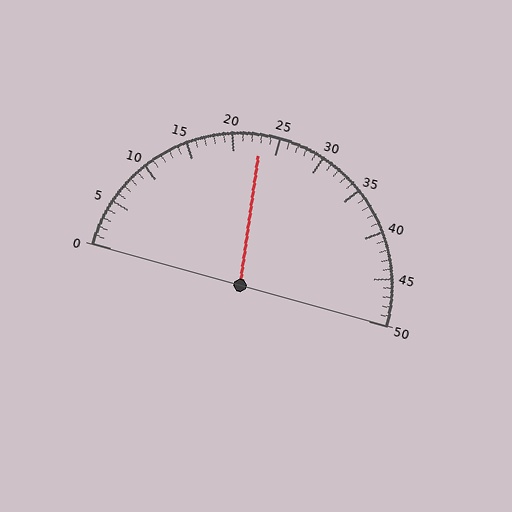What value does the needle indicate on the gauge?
The needle indicates approximately 23.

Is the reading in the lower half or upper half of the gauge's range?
The reading is in the lower half of the range (0 to 50).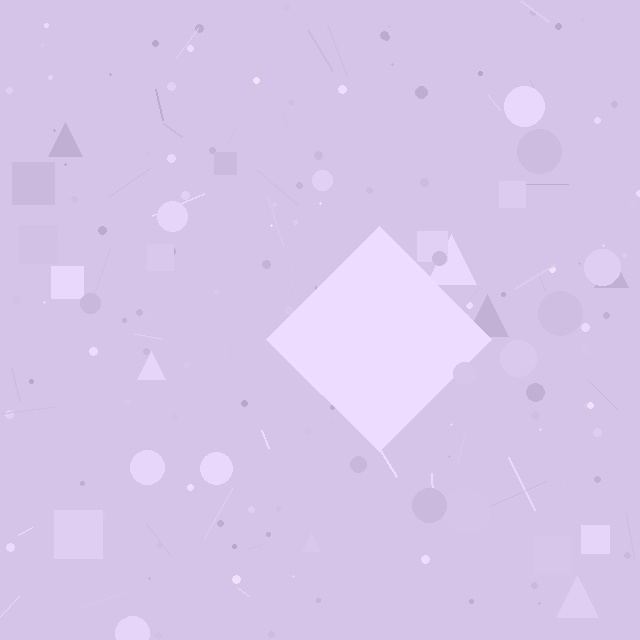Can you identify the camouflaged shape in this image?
The camouflaged shape is a diamond.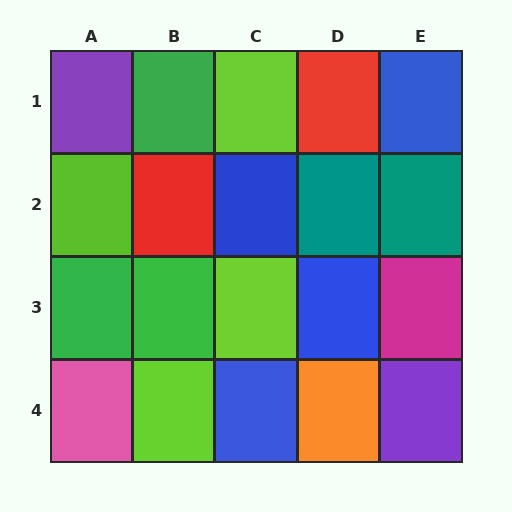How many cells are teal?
2 cells are teal.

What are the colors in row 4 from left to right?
Pink, lime, blue, orange, purple.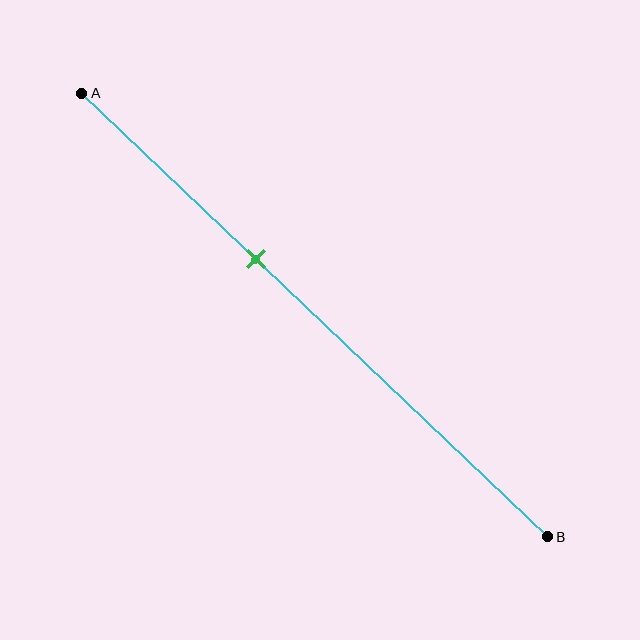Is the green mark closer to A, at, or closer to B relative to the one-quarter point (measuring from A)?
The green mark is closer to point B than the one-quarter point of segment AB.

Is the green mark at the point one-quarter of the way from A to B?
No, the mark is at about 35% from A, not at the 25% one-quarter point.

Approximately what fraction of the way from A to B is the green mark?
The green mark is approximately 35% of the way from A to B.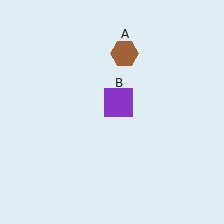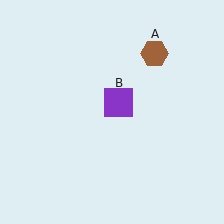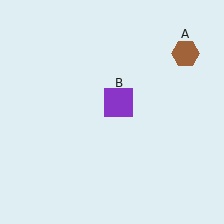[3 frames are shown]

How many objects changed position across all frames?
1 object changed position: brown hexagon (object A).